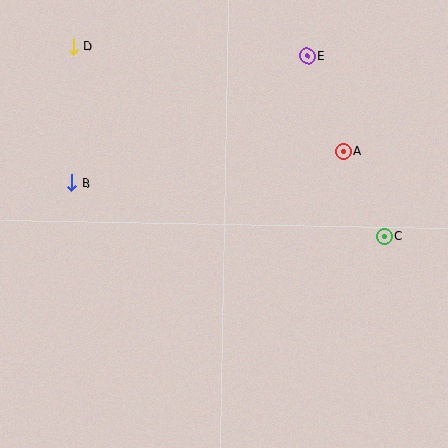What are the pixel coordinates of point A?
Point A is at (344, 151).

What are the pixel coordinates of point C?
Point C is at (384, 236).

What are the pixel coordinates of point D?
Point D is at (74, 47).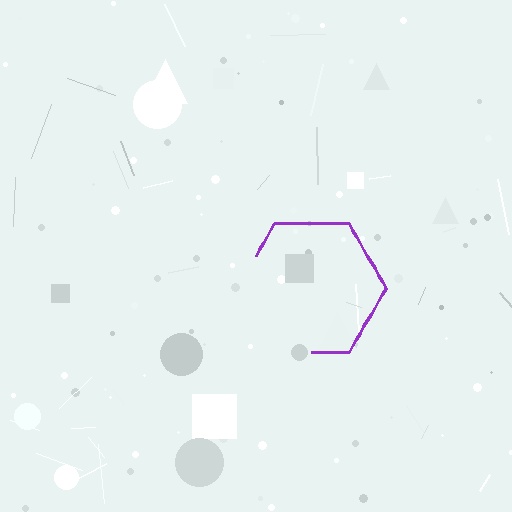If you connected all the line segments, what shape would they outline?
They would outline a hexagon.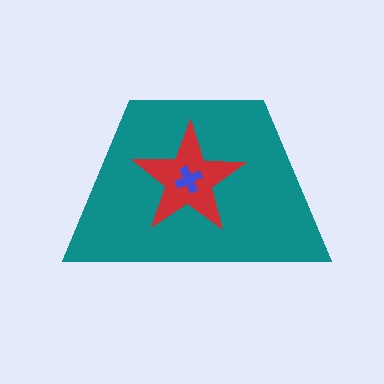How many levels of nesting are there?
3.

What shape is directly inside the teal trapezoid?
The red star.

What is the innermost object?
The blue cross.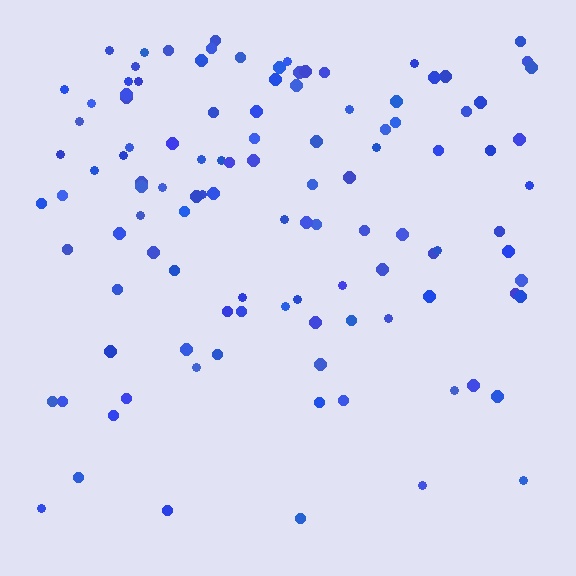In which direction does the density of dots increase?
From bottom to top, with the top side densest.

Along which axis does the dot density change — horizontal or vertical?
Vertical.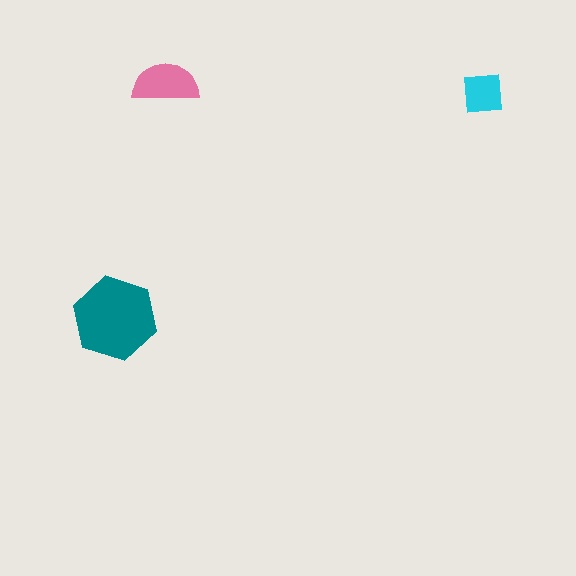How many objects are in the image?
There are 3 objects in the image.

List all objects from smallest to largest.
The cyan square, the pink semicircle, the teal hexagon.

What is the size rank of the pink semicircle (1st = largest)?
2nd.